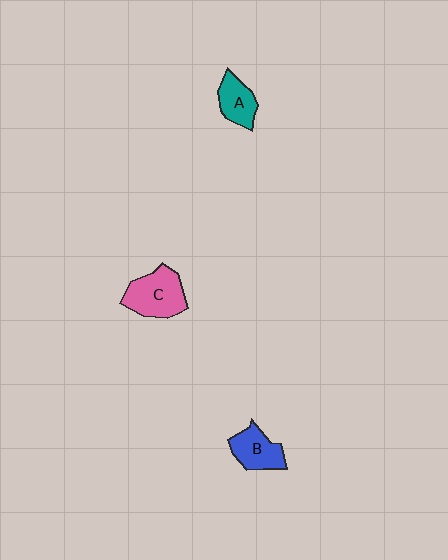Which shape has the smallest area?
Shape A (teal).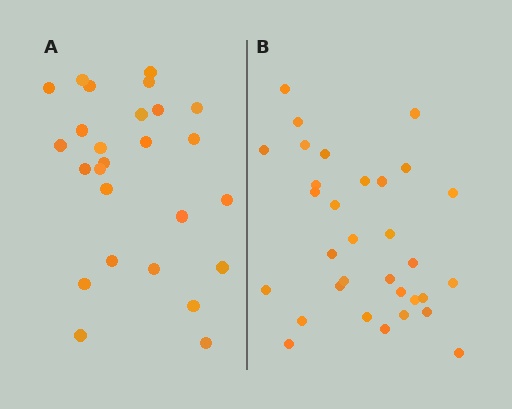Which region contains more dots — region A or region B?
Region B (the right region) has more dots.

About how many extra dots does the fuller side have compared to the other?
Region B has about 6 more dots than region A.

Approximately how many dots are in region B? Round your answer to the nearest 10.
About 30 dots. (The exact count is 32, which rounds to 30.)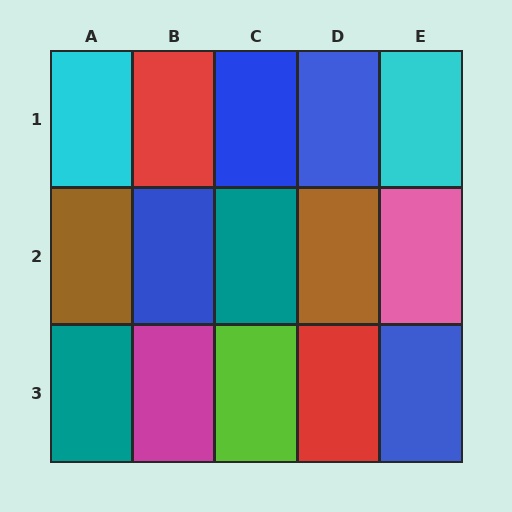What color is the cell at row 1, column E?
Cyan.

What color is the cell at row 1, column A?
Cyan.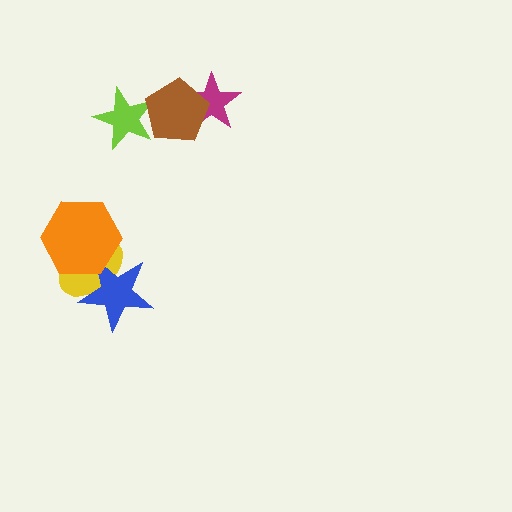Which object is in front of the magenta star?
The brown pentagon is in front of the magenta star.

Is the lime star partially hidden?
Yes, it is partially covered by another shape.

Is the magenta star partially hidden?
Yes, it is partially covered by another shape.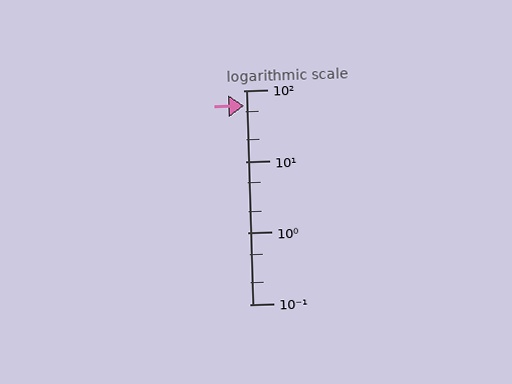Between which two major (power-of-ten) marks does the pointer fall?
The pointer is between 10 and 100.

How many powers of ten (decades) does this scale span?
The scale spans 3 decades, from 0.1 to 100.